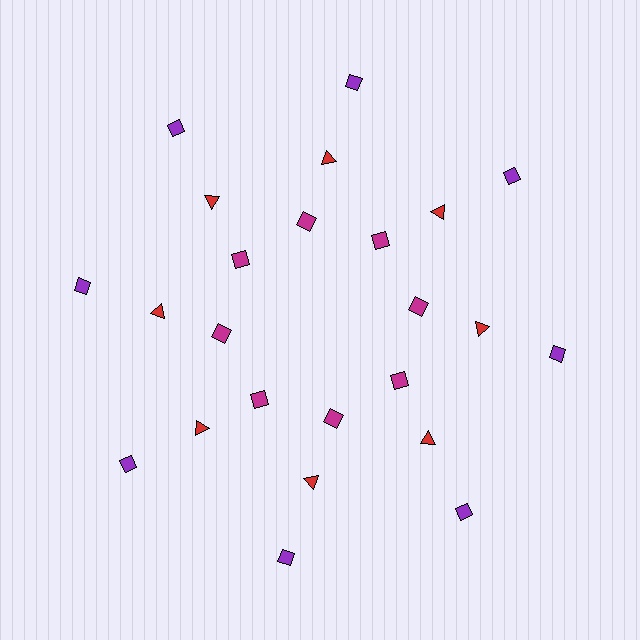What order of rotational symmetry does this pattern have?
This pattern has 8-fold rotational symmetry.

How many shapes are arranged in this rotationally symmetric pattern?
There are 24 shapes, arranged in 8 groups of 3.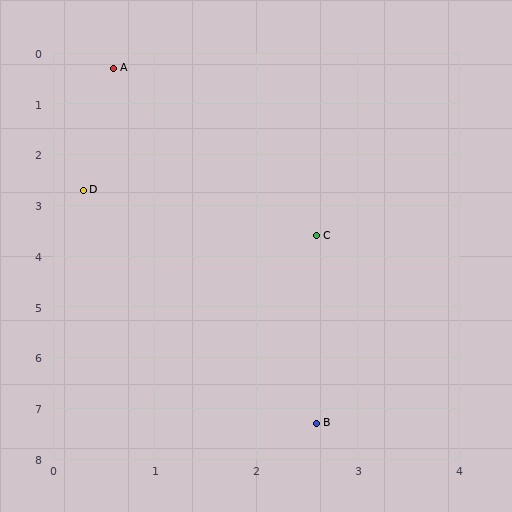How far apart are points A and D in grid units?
Points A and D are about 2.4 grid units apart.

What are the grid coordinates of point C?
Point C is at approximately (2.6, 3.6).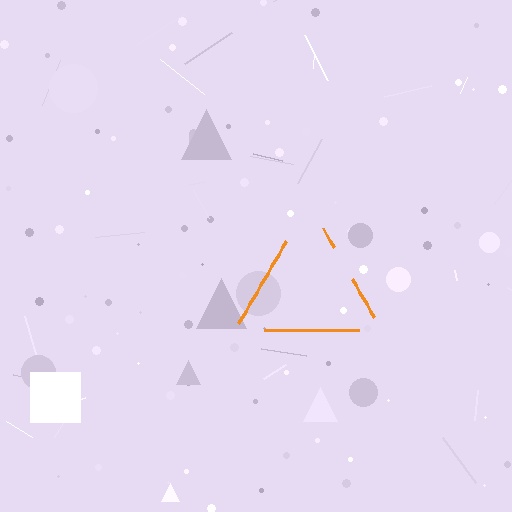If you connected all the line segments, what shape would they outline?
They would outline a triangle.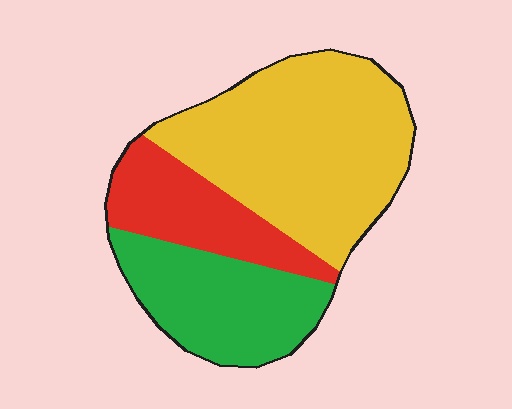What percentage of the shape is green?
Green covers roughly 30% of the shape.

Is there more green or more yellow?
Yellow.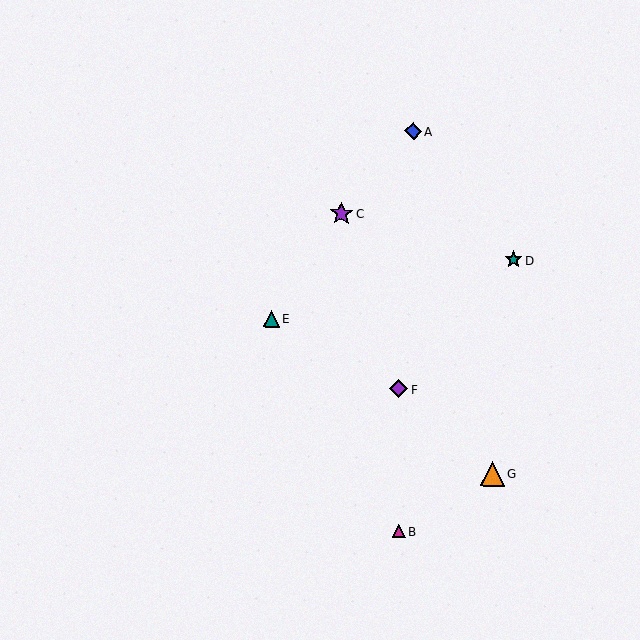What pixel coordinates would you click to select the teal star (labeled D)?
Click at (513, 260) to select the teal star D.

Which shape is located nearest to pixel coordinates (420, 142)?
The blue diamond (labeled A) at (413, 131) is nearest to that location.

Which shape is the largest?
The orange triangle (labeled G) is the largest.